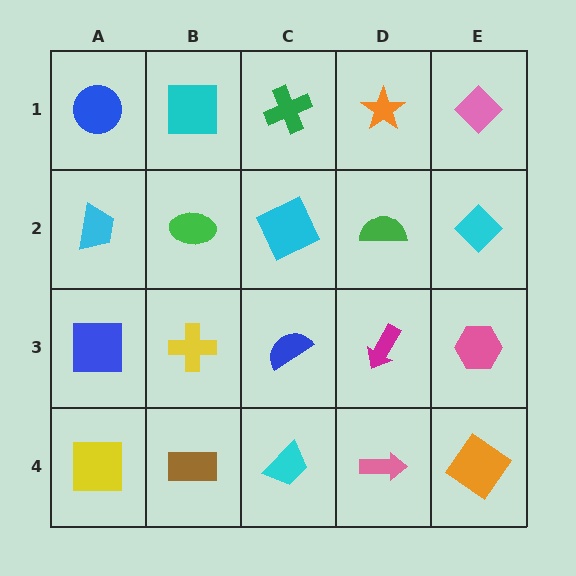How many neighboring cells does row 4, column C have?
3.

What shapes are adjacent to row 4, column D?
A magenta arrow (row 3, column D), a cyan trapezoid (row 4, column C), an orange diamond (row 4, column E).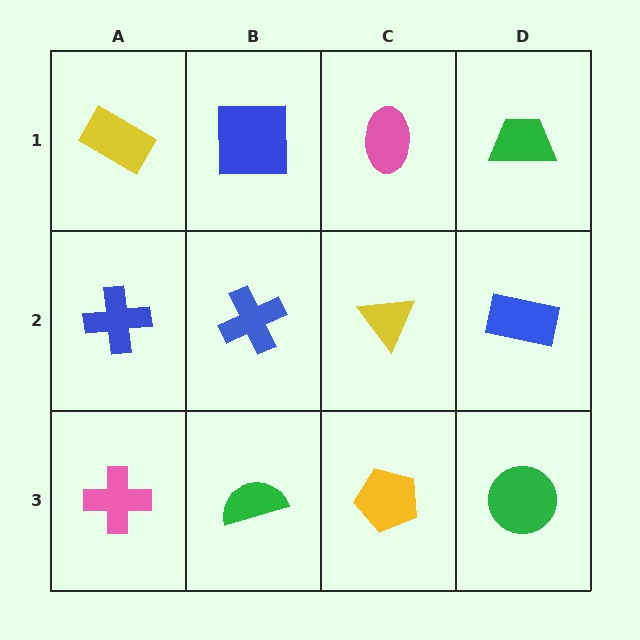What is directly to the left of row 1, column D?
A pink ellipse.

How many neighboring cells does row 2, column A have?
3.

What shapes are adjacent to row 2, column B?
A blue square (row 1, column B), a green semicircle (row 3, column B), a blue cross (row 2, column A), a yellow triangle (row 2, column C).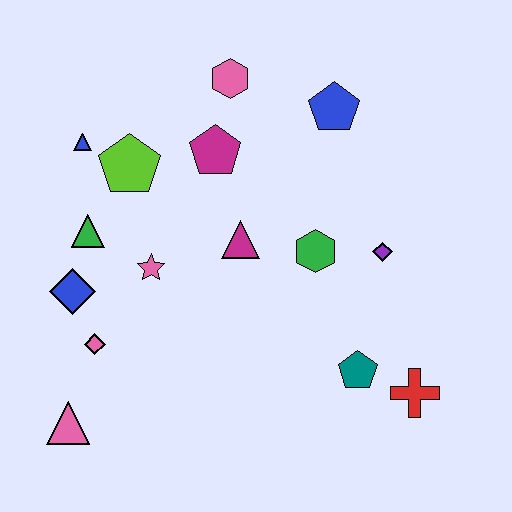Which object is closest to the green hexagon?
The purple diamond is closest to the green hexagon.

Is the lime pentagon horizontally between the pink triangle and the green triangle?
No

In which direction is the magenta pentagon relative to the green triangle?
The magenta pentagon is to the right of the green triangle.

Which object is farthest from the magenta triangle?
The pink triangle is farthest from the magenta triangle.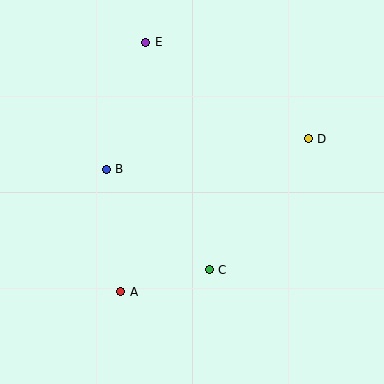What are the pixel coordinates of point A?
Point A is at (121, 292).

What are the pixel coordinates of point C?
Point C is at (209, 270).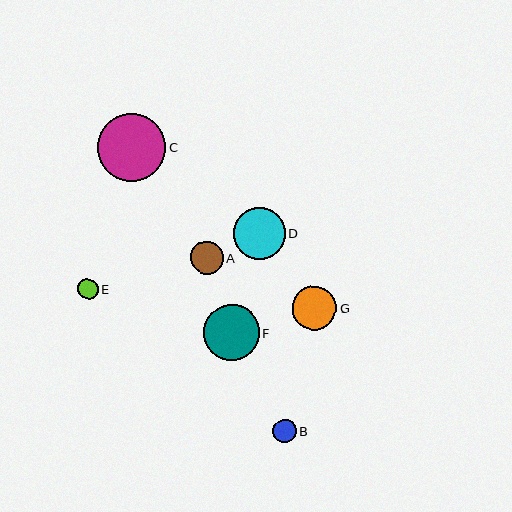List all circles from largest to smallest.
From largest to smallest: C, F, D, G, A, B, E.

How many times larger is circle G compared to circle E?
Circle G is approximately 2.2 times the size of circle E.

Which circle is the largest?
Circle C is the largest with a size of approximately 68 pixels.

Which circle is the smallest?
Circle E is the smallest with a size of approximately 20 pixels.